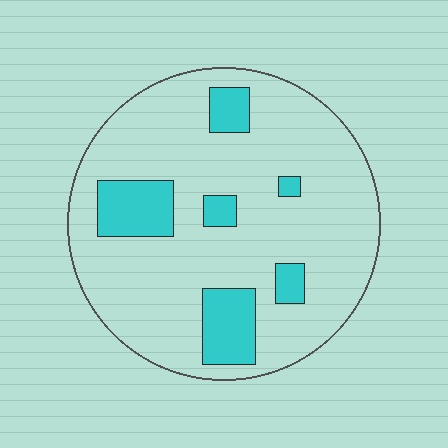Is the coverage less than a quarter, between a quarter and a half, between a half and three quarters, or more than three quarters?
Less than a quarter.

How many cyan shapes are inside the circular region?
6.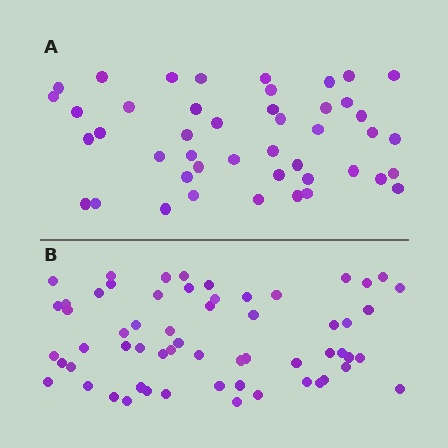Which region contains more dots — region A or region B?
Region B (the bottom region) has more dots.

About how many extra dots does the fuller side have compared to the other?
Region B has approximately 15 more dots than region A.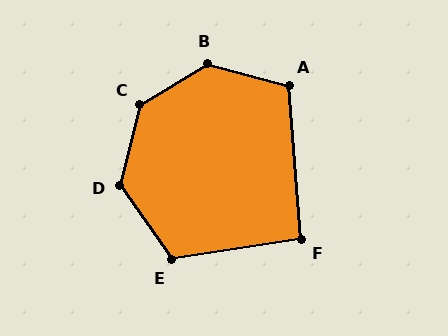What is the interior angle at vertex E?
Approximately 116 degrees (obtuse).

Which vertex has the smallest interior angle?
F, at approximately 94 degrees.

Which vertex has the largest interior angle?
C, at approximately 135 degrees.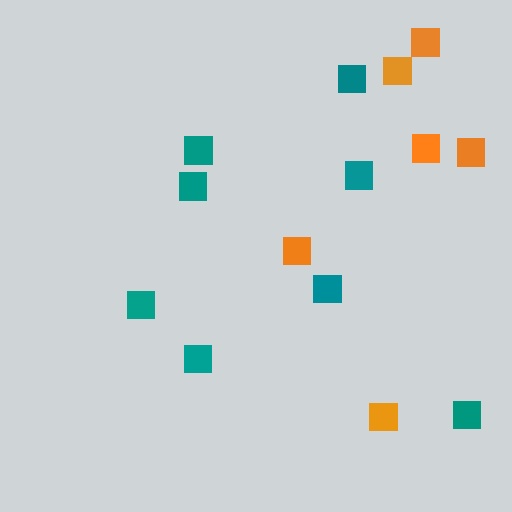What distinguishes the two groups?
There are 2 groups: one group of teal squares (8) and one group of orange squares (6).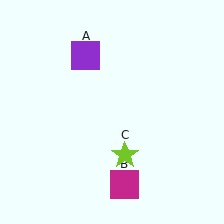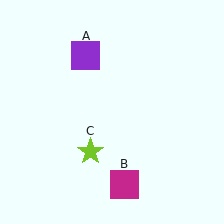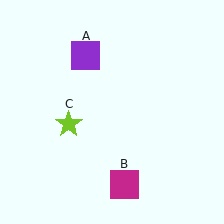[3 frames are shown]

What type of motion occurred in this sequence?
The lime star (object C) rotated clockwise around the center of the scene.